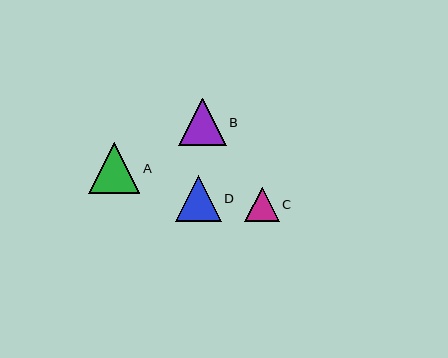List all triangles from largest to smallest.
From largest to smallest: A, B, D, C.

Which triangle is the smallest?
Triangle C is the smallest with a size of approximately 34 pixels.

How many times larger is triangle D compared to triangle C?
Triangle D is approximately 1.3 times the size of triangle C.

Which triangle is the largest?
Triangle A is the largest with a size of approximately 51 pixels.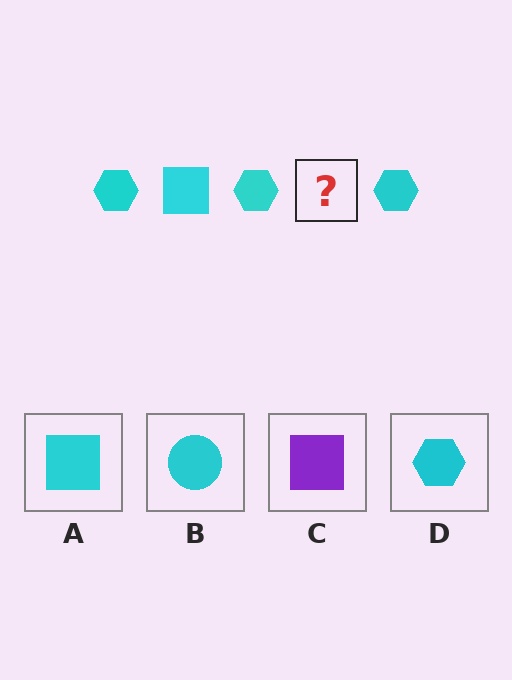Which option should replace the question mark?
Option A.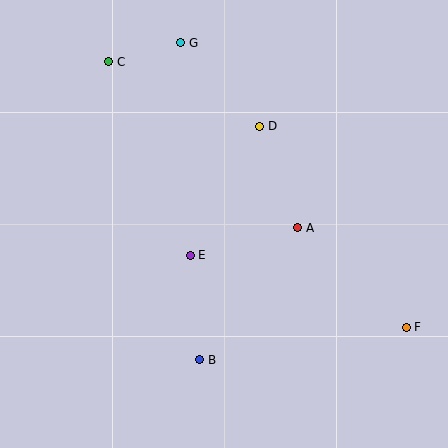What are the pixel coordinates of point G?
Point G is at (181, 43).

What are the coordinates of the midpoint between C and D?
The midpoint between C and D is at (184, 94).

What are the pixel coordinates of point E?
Point E is at (190, 255).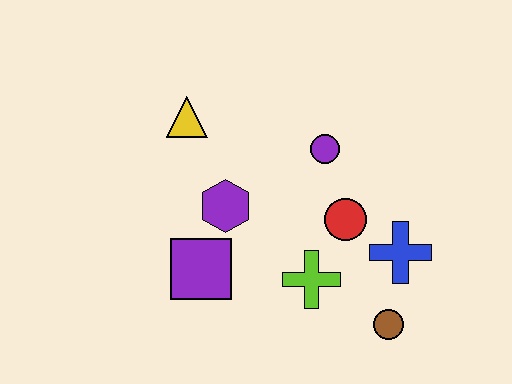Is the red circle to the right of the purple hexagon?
Yes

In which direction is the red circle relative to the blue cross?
The red circle is to the left of the blue cross.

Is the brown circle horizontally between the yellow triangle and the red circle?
No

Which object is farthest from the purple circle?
The brown circle is farthest from the purple circle.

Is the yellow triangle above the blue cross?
Yes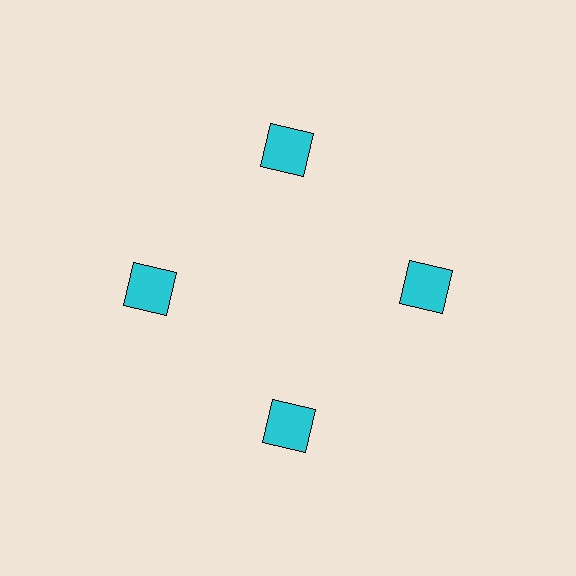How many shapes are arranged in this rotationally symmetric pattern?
There are 4 shapes, arranged in 4 groups of 1.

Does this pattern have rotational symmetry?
Yes, this pattern has 4-fold rotational symmetry. It looks the same after rotating 90 degrees around the center.